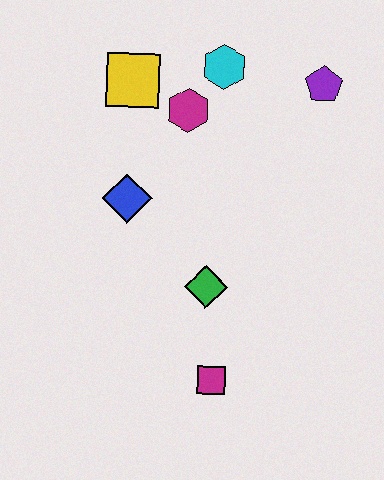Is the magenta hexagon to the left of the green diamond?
Yes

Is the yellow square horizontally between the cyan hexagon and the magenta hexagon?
No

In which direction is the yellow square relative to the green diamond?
The yellow square is above the green diamond.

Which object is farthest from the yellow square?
The magenta square is farthest from the yellow square.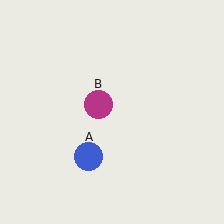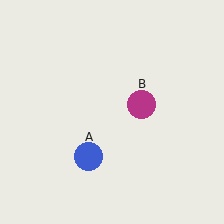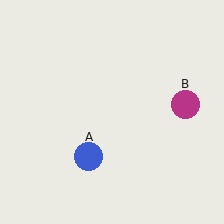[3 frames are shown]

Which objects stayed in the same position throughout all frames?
Blue circle (object A) remained stationary.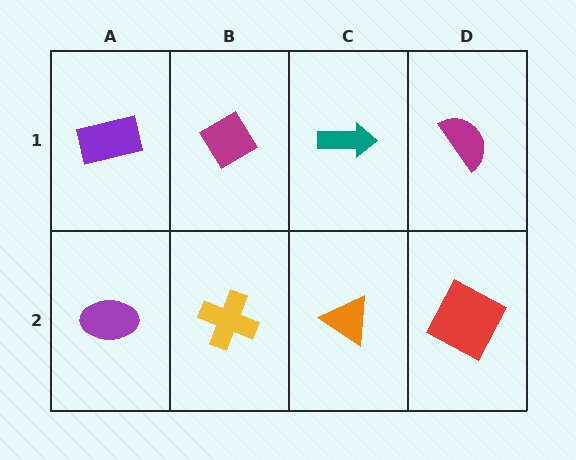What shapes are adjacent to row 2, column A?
A purple rectangle (row 1, column A), a yellow cross (row 2, column B).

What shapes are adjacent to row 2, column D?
A magenta semicircle (row 1, column D), an orange triangle (row 2, column C).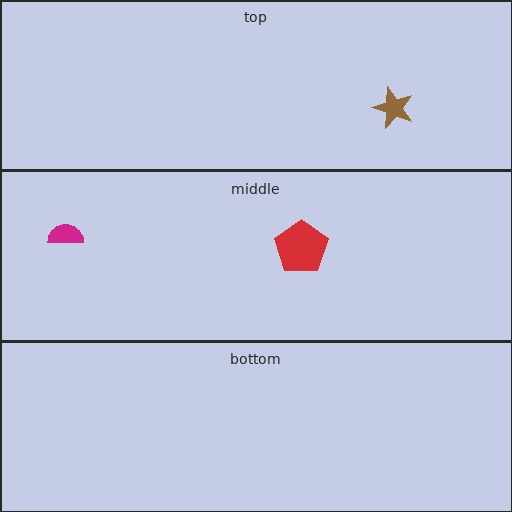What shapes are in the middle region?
The magenta semicircle, the red pentagon.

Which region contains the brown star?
The top region.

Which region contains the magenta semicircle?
The middle region.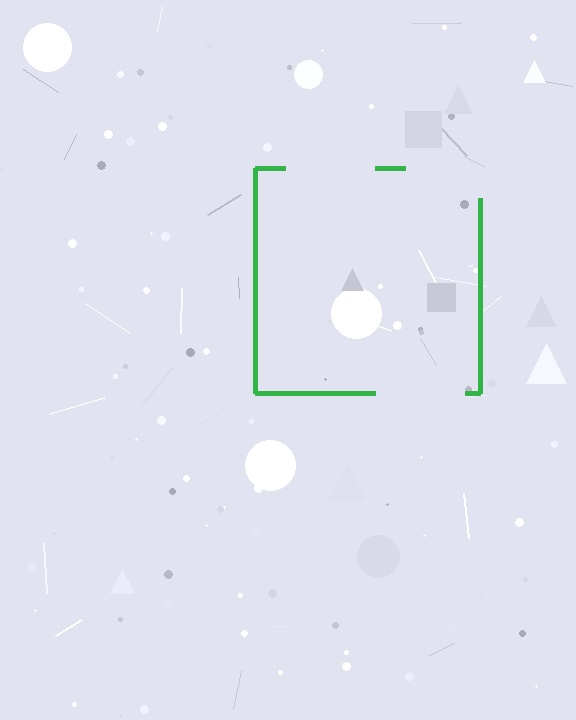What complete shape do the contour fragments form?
The contour fragments form a square.